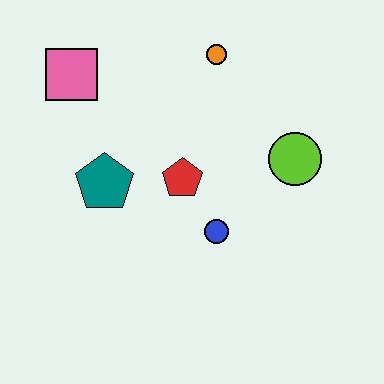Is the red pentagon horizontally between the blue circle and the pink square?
Yes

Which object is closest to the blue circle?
The red pentagon is closest to the blue circle.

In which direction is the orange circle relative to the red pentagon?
The orange circle is above the red pentagon.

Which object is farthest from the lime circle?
The pink square is farthest from the lime circle.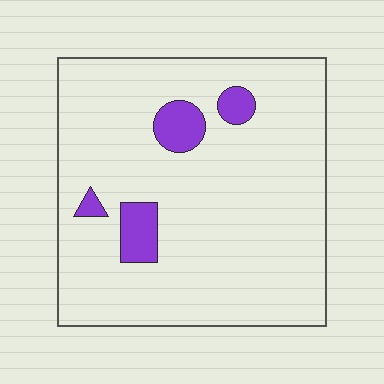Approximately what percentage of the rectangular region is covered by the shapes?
Approximately 10%.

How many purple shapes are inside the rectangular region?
4.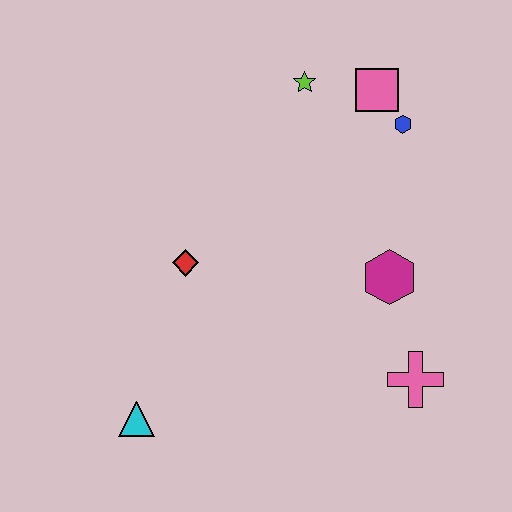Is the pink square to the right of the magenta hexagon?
No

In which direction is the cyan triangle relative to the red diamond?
The cyan triangle is below the red diamond.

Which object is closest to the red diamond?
The cyan triangle is closest to the red diamond.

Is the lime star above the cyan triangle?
Yes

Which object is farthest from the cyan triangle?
The pink square is farthest from the cyan triangle.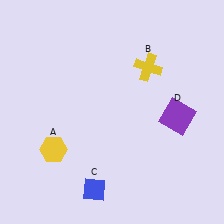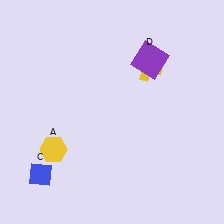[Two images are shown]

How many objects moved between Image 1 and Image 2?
2 objects moved between the two images.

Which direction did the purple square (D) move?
The purple square (D) moved up.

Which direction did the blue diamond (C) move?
The blue diamond (C) moved left.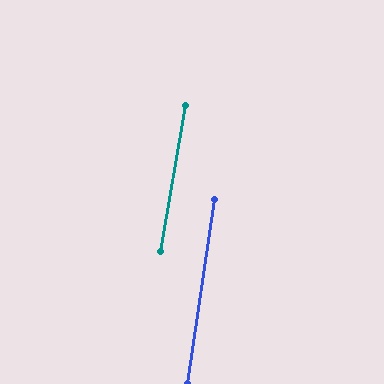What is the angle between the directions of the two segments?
Approximately 2 degrees.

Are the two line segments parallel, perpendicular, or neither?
Parallel — their directions differ by only 1.5°.